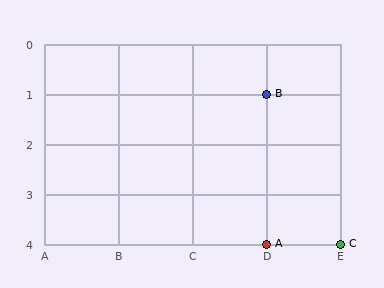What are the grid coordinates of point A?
Point A is at grid coordinates (D, 4).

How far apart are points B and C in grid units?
Points B and C are 1 column and 3 rows apart (about 3.2 grid units diagonally).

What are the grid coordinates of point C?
Point C is at grid coordinates (E, 4).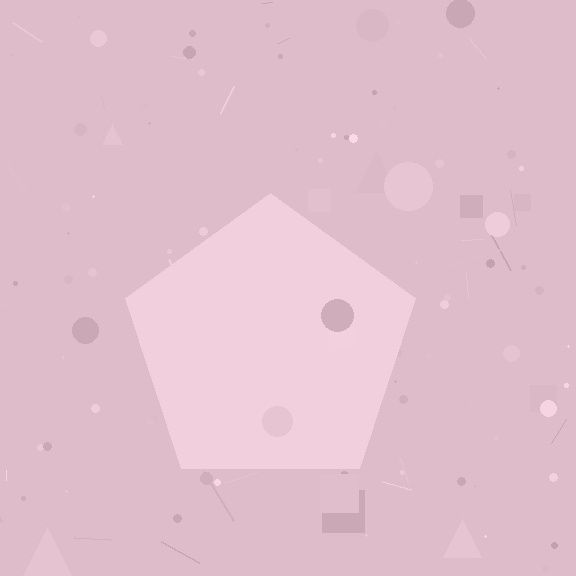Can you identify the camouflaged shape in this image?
The camouflaged shape is a pentagon.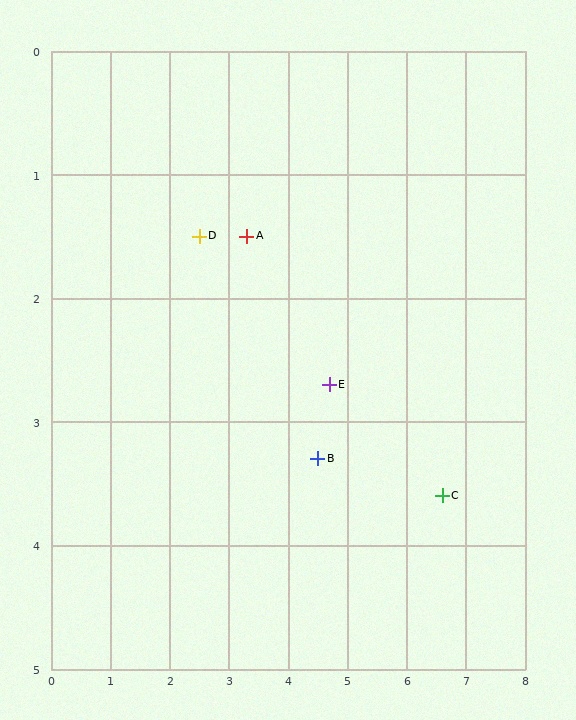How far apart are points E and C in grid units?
Points E and C are about 2.1 grid units apart.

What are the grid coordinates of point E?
Point E is at approximately (4.7, 2.7).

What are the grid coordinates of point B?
Point B is at approximately (4.5, 3.3).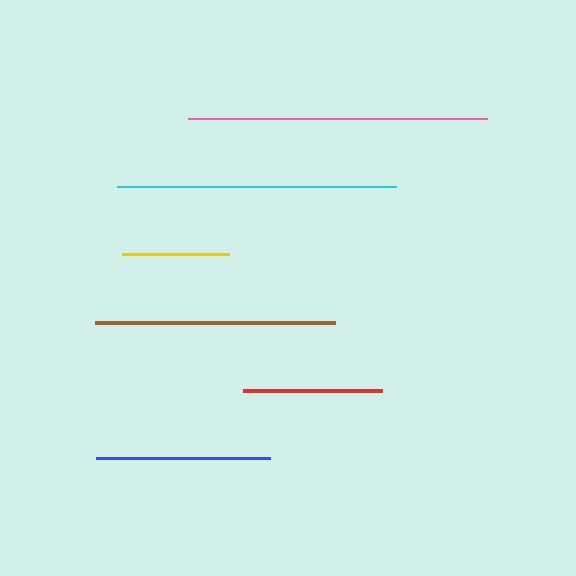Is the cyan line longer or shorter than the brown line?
The cyan line is longer than the brown line.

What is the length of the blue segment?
The blue segment is approximately 174 pixels long.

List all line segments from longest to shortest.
From longest to shortest: pink, cyan, brown, blue, red, yellow.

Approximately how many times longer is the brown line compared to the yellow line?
The brown line is approximately 2.2 times the length of the yellow line.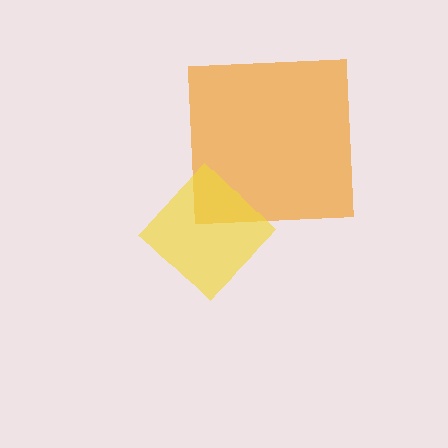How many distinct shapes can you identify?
There are 2 distinct shapes: an orange square, a yellow diamond.